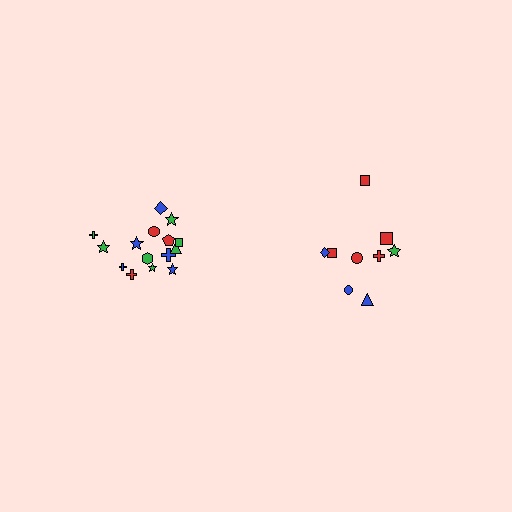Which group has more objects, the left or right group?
The left group.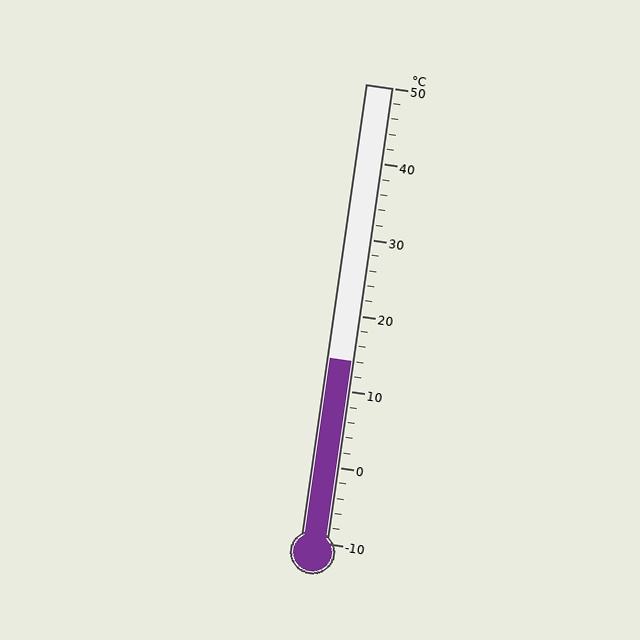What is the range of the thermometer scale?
The thermometer scale ranges from -10°C to 50°C.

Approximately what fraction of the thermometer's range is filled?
The thermometer is filled to approximately 40% of its range.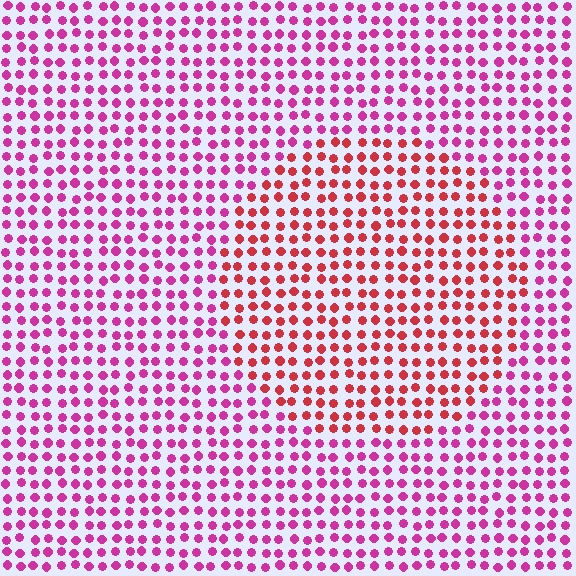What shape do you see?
I see a circle.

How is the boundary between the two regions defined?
The boundary is defined purely by a slight shift in hue (about 38 degrees). Spacing, size, and orientation are identical on both sides.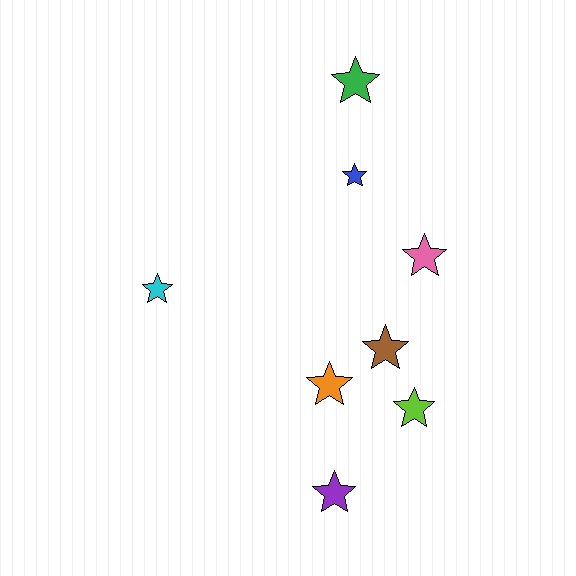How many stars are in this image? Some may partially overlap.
There are 8 stars.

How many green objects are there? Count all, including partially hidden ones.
There is 1 green object.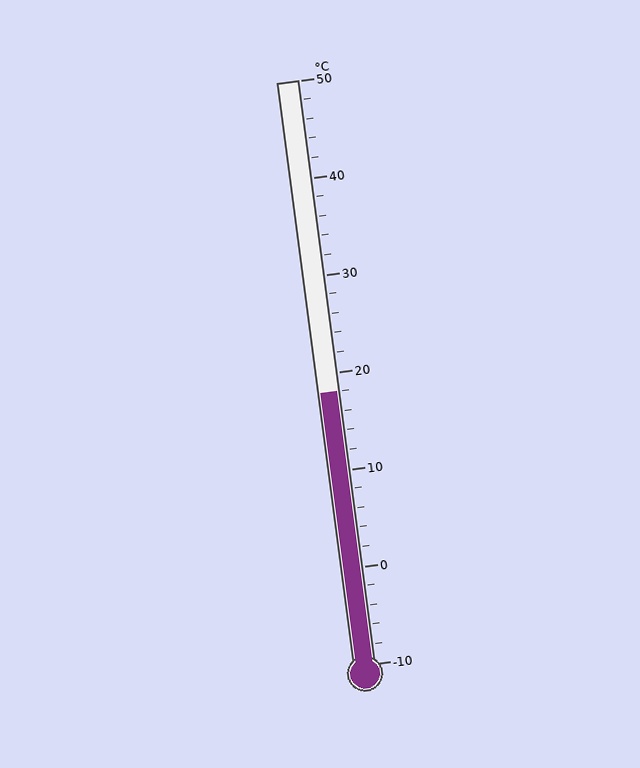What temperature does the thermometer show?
The thermometer shows approximately 18°C.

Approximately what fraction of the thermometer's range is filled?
The thermometer is filled to approximately 45% of its range.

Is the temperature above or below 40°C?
The temperature is below 40°C.